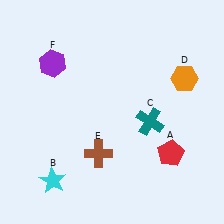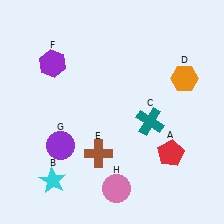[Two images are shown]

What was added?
A purple circle (G), a pink circle (H) were added in Image 2.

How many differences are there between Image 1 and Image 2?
There are 2 differences between the two images.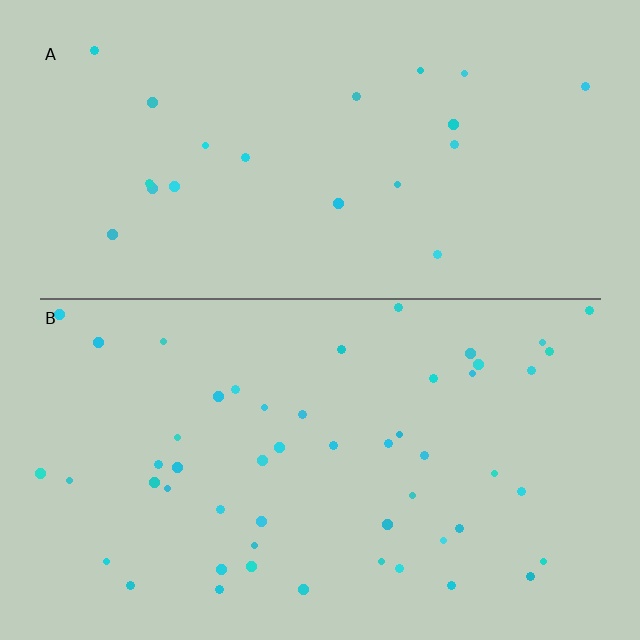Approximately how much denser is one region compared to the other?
Approximately 2.5× — region B over region A.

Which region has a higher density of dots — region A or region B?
B (the bottom).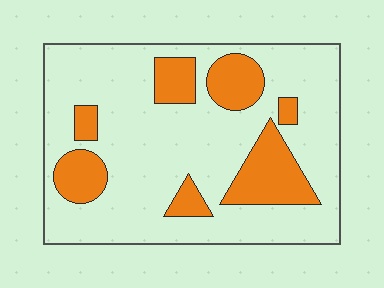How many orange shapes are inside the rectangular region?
7.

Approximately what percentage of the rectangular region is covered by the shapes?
Approximately 25%.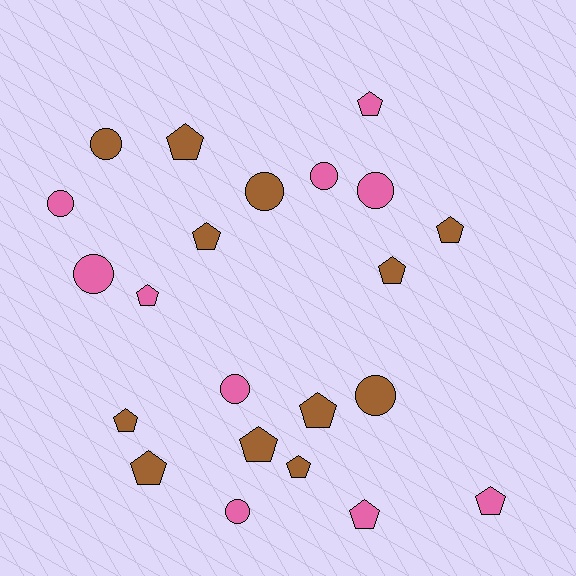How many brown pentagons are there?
There are 9 brown pentagons.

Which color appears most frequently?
Brown, with 12 objects.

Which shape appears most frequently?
Pentagon, with 13 objects.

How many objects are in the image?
There are 22 objects.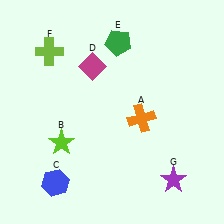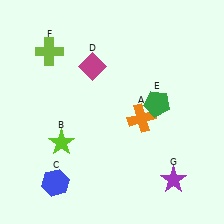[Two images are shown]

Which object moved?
The green pentagon (E) moved down.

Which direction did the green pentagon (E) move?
The green pentagon (E) moved down.